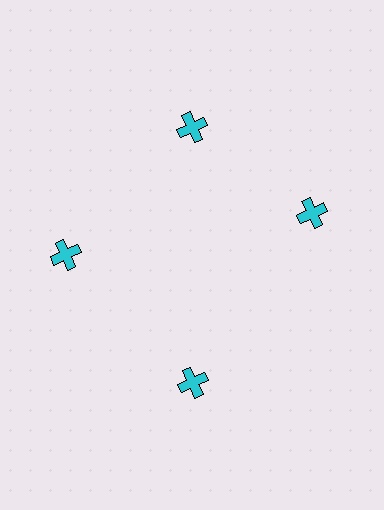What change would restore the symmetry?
The symmetry would be restored by rotating it back into even spacing with its neighbors so that all 4 crosses sit at equal angles and equal distance from the center.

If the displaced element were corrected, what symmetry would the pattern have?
It would have 4-fold rotational symmetry — the pattern would map onto itself every 90 degrees.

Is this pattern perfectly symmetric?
No. The 4 cyan crosses are arranged in a ring, but one element near the 3 o'clock position is rotated out of alignment along the ring, breaking the 4-fold rotational symmetry.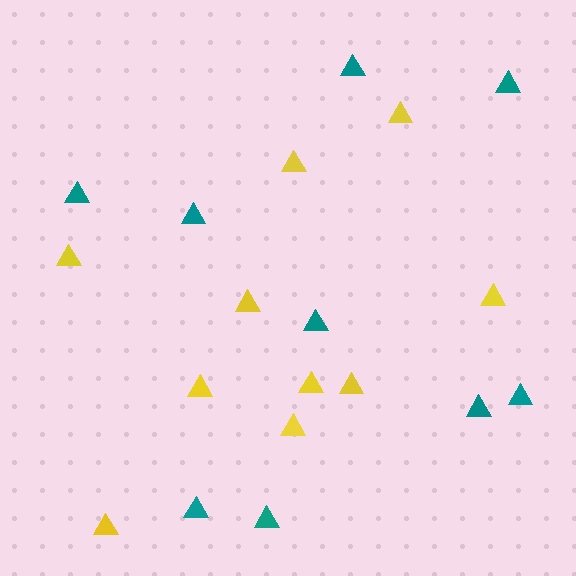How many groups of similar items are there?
There are 2 groups: one group of yellow triangles (10) and one group of teal triangles (9).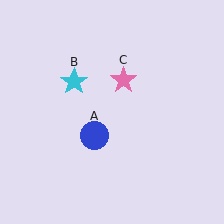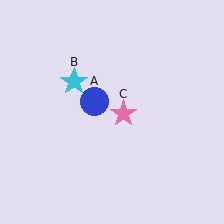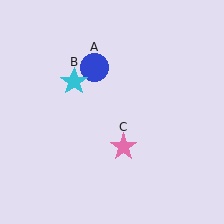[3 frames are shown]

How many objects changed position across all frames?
2 objects changed position: blue circle (object A), pink star (object C).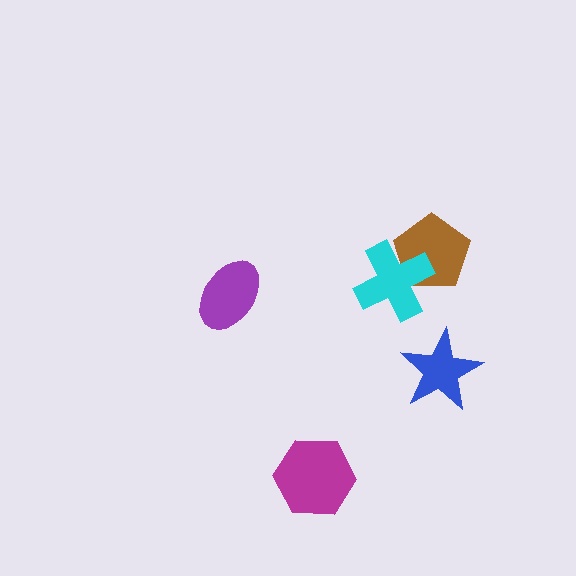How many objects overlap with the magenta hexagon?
0 objects overlap with the magenta hexagon.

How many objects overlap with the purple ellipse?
0 objects overlap with the purple ellipse.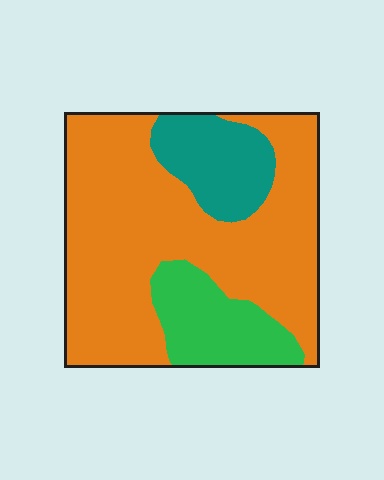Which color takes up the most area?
Orange, at roughly 70%.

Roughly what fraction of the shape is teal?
Teal covers 15% of the shape.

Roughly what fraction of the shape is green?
Green covers roughly 15% of the shape.